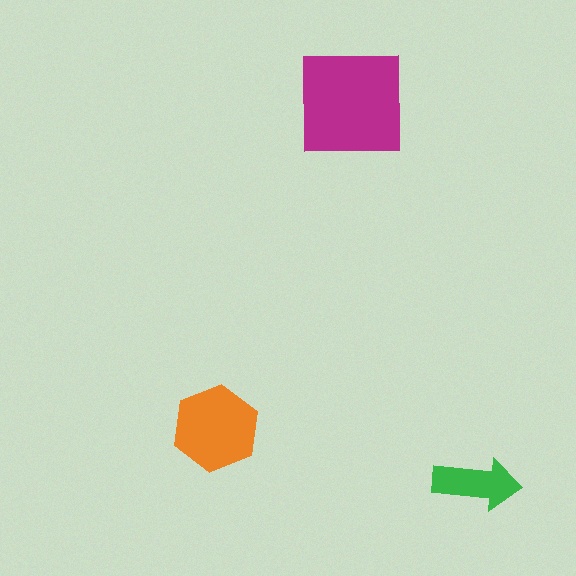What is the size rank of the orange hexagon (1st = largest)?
2nd.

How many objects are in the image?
There are 3 objects in the image.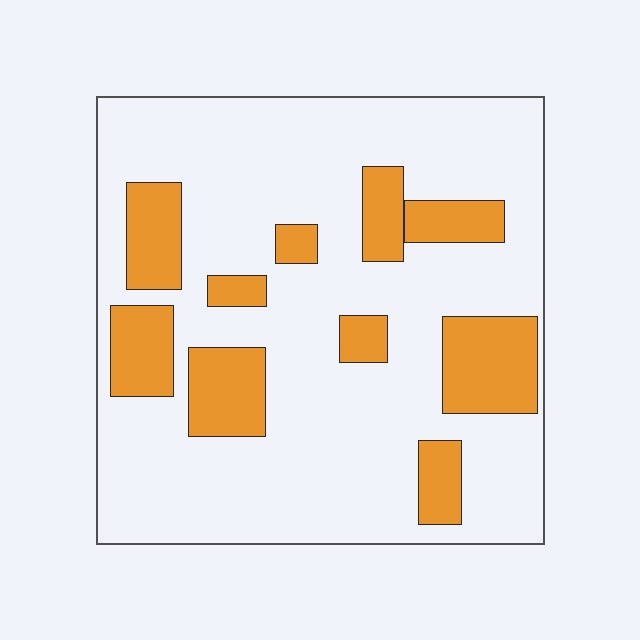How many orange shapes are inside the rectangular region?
10.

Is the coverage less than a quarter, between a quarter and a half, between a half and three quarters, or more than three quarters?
Less than a quarter.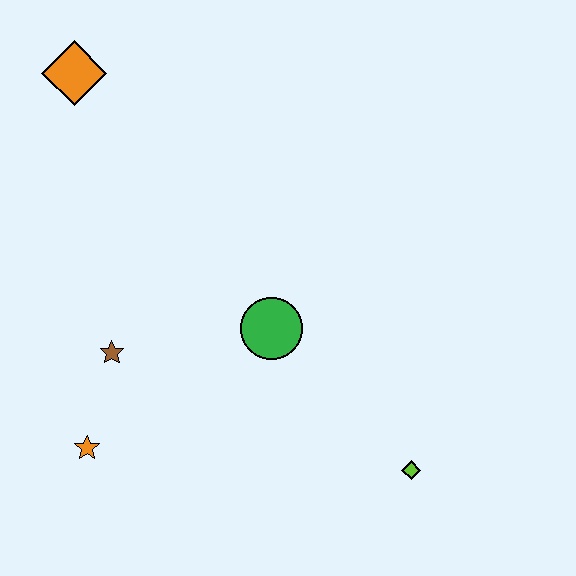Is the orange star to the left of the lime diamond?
Yes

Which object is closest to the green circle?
The brown star is closest to the green circle.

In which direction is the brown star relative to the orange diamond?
The brown star is below the orange diamond.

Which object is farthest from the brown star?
The lime diamond is farthest from the brown star.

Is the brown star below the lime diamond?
No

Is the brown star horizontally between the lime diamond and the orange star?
Yes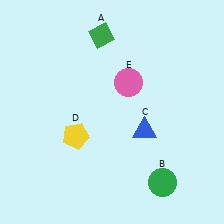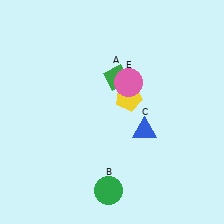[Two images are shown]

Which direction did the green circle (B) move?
The green circle (B) moved left.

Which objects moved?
The objects that moved are: the green diamond (A), the green circle (B), the yellow pentagon (D).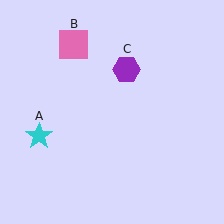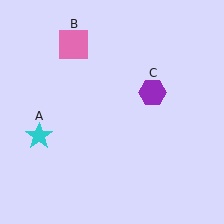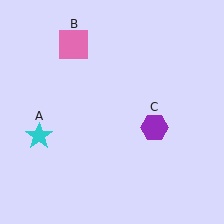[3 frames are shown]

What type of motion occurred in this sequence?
The purple hexagon (object C) rotated clockwise around the center of the scene.